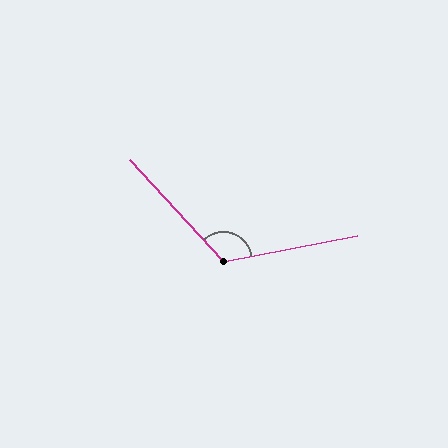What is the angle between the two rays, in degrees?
Approximately 122 degrees.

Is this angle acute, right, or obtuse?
It is obtuse.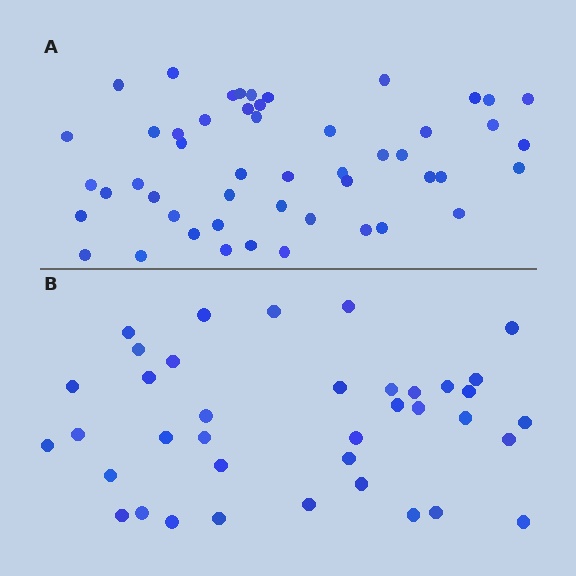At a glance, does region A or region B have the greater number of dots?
Region A (the top region) has more dots.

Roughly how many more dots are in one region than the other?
Region A has roughly 12 or so more dots than region B.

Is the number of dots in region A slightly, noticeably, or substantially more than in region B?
Region A has noticeably more, but not dramatically so. The ratio is roughly 1.3 to 1.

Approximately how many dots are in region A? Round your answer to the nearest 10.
About 50 dots.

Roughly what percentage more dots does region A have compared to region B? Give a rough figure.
About 30% more.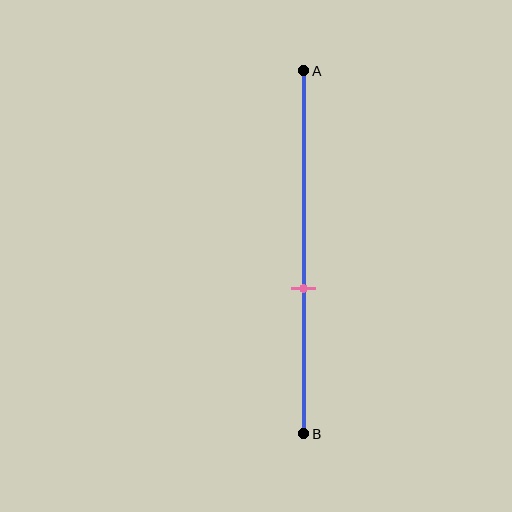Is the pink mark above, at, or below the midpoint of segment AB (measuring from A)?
The pink mark is below the midpoint of segment AB.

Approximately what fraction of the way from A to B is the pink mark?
The pink mark is approximately 60% of the way from A to B.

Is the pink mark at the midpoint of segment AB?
No, the mark is at about 60% from A, not at the 50% midpoint.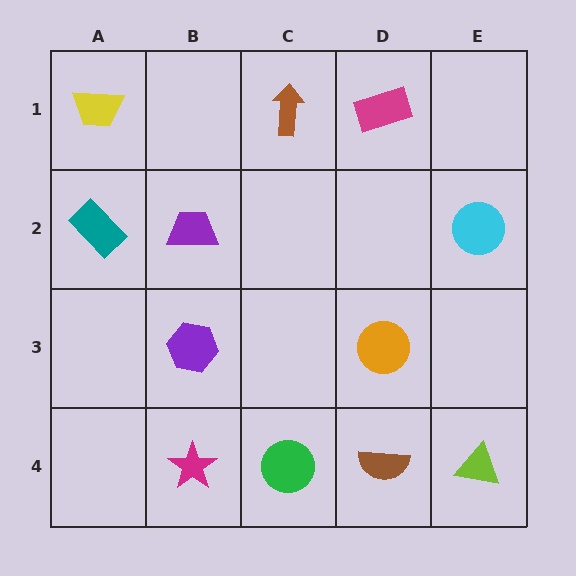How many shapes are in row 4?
4 shapes.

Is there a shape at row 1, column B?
No, that cell is empty.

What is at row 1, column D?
A magenta rectangle.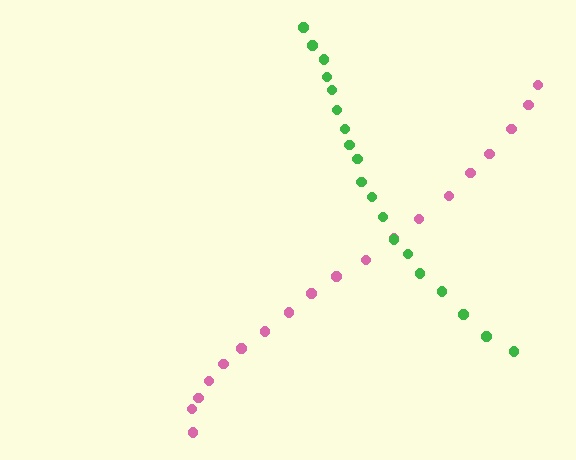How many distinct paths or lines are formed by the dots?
There are 2 distinct paths.